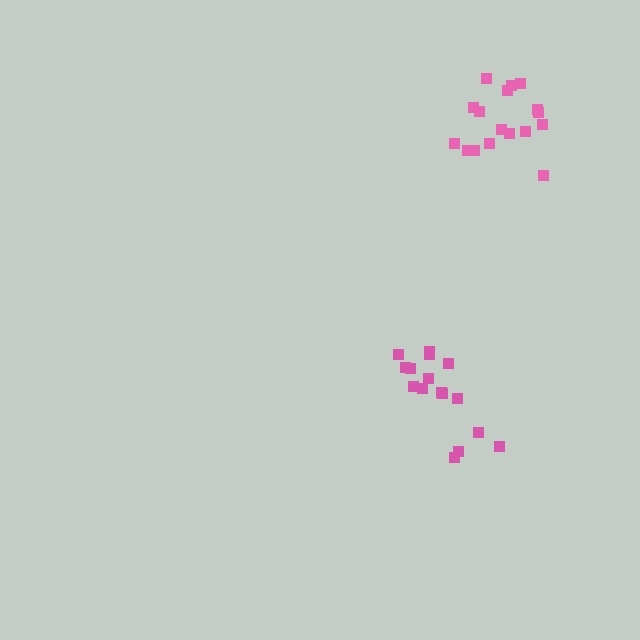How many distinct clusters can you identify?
There are 2 distinct clusters.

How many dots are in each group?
Group 1: 17 dots, Group 2: 16 dots (33 total).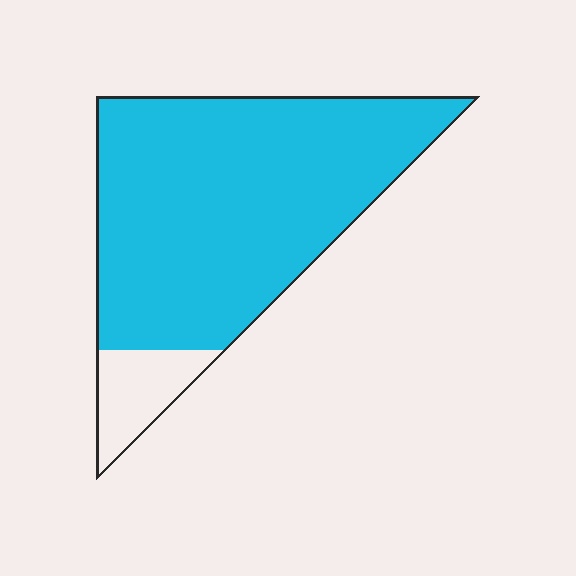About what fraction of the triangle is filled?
About seven eighths (7/8).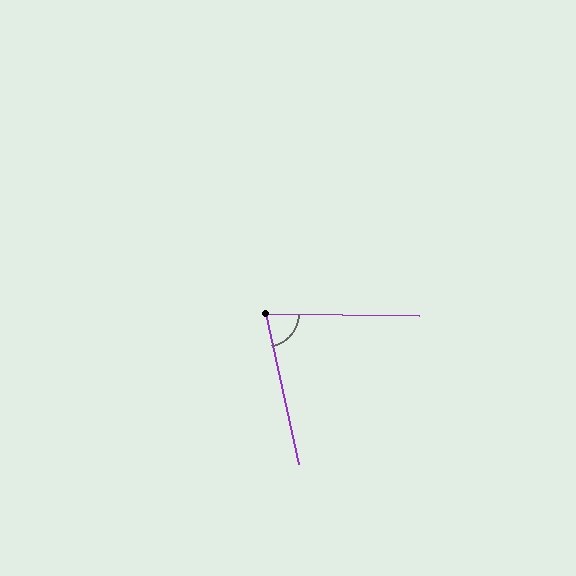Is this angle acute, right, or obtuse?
It is acute.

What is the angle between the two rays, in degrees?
Approximately 77 degrees.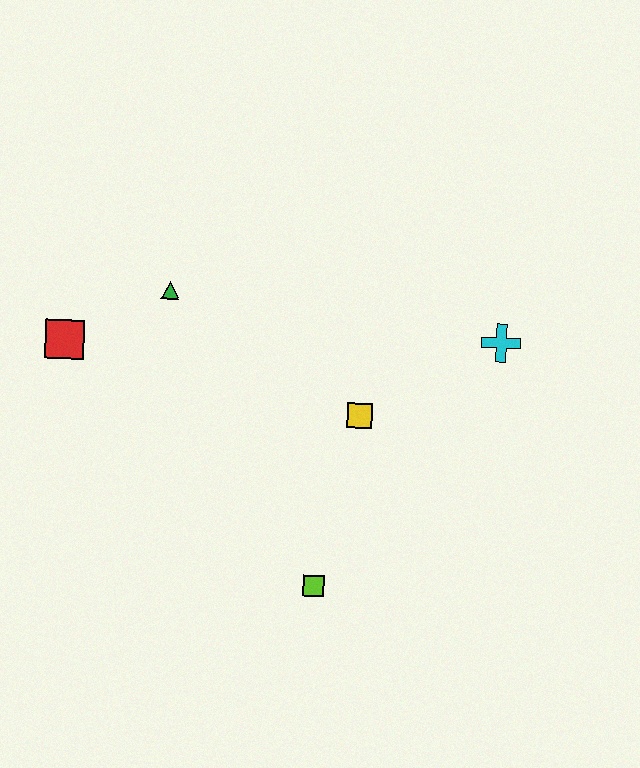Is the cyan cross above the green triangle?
No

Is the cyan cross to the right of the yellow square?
Yes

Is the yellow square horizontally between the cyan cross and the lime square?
Yes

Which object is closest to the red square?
The green triangle is closest to the red square.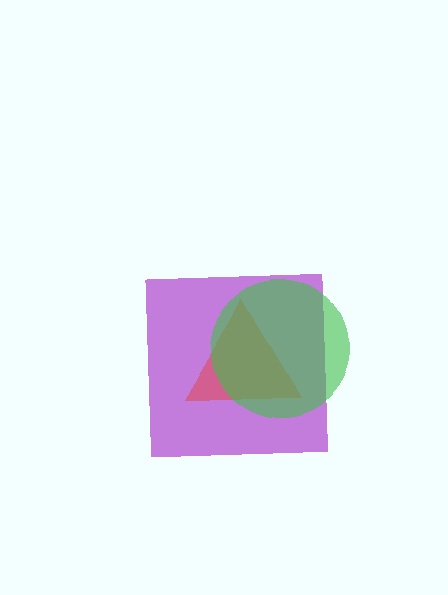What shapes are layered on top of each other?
The layered shapes are: a purple square, a red triangle, a green circle.